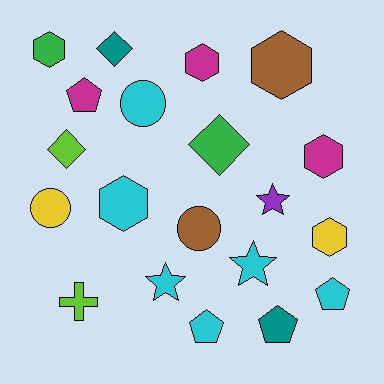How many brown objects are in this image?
There are 2 brown objects.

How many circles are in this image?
There are 3 circles.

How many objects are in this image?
There are 20 objects.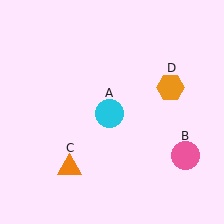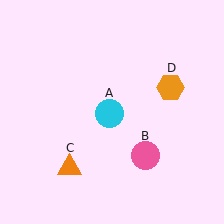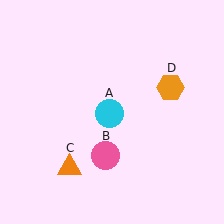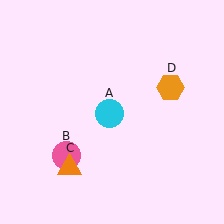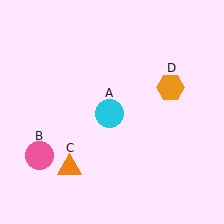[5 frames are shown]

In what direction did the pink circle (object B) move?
The pink circle (object B) moved left.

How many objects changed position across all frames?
1 object changed position: pink circle (object B).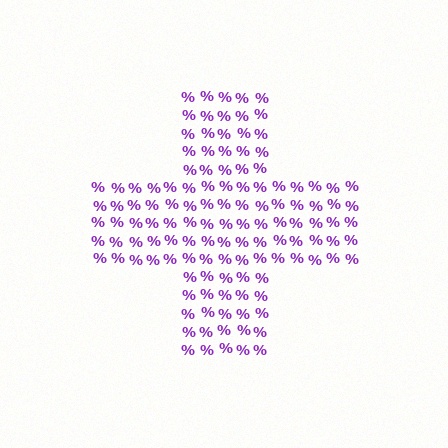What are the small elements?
The small elements are percent signs.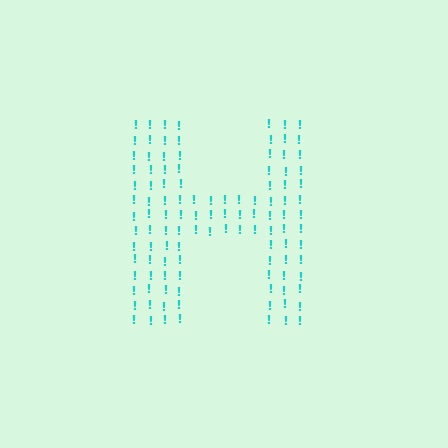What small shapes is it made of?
It is made of small exclamation marks.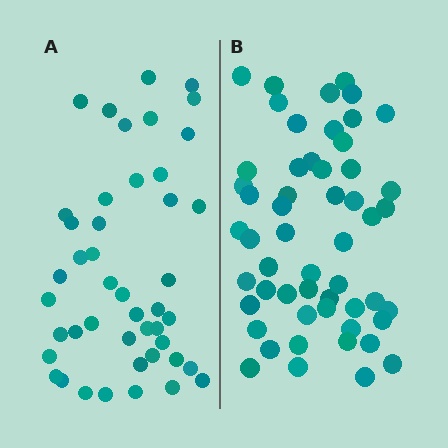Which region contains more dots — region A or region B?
Region B (the right region) has more dots.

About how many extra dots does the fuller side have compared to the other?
Region B has roughly 8 or so more dots than region A.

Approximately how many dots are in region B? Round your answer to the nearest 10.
About 50 dots. (The exact count is 54, which rounds to 50.)